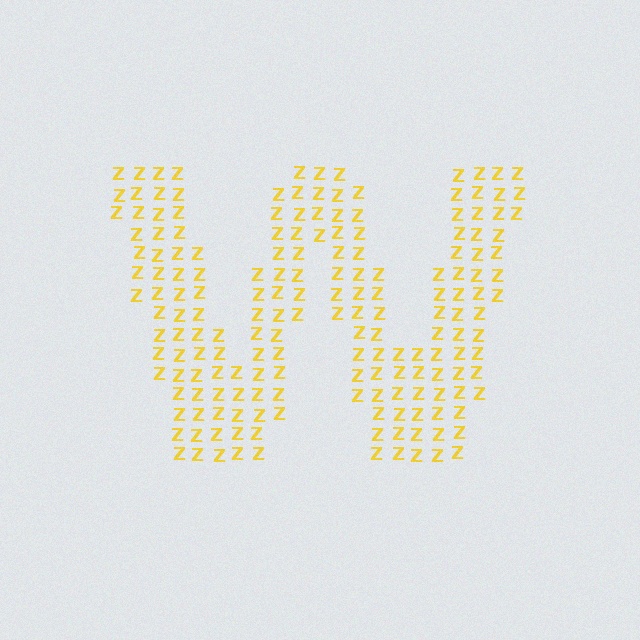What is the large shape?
The large shape is the letter W.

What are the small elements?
The small elements are letter Z's.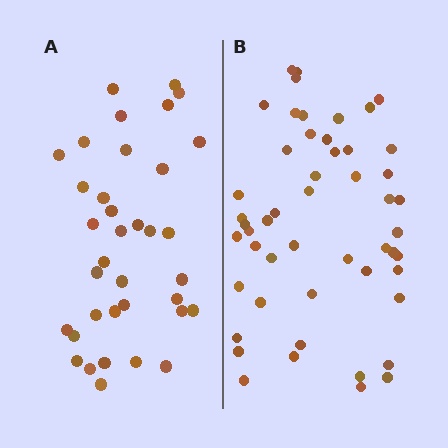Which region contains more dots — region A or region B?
Region B (the right region) has more dots.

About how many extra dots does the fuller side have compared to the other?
Region B has approximately 15 more dots than region A.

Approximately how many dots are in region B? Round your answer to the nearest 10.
About 50 dots. (The exact count is 51, which rounds to 50.)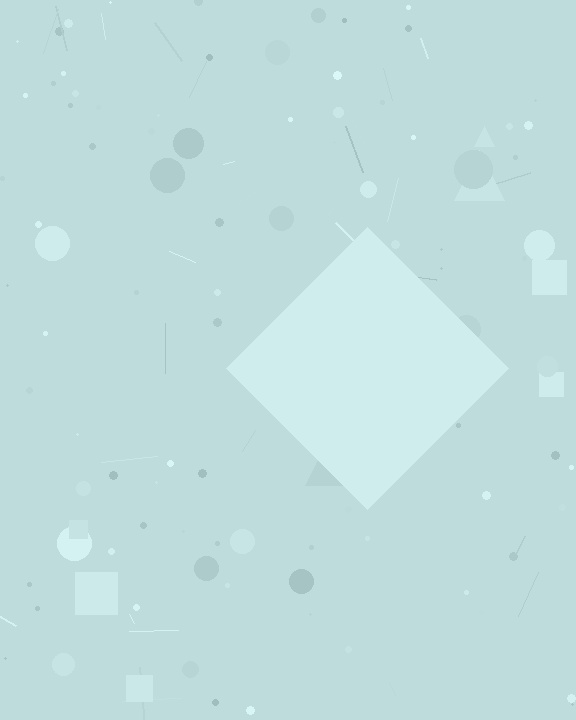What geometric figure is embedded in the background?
A diamond is embedded in the background.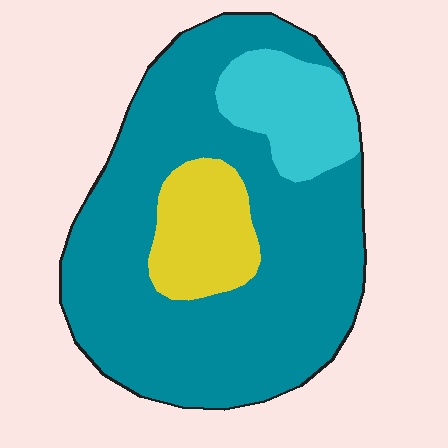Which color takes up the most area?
Teal, at roughly 75%.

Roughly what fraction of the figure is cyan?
Cyan covers 14% of the figure.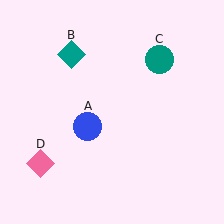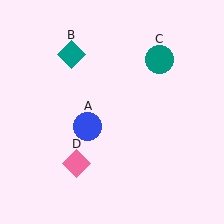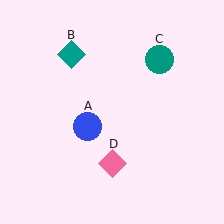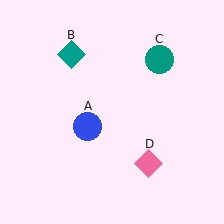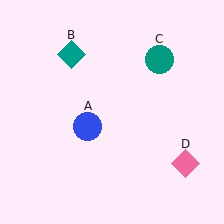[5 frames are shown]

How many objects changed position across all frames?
1 object changed position: pink diamond (object D).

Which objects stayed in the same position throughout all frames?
Blue circle (object A) and teal diamond (object B) and teal circle (object C) remained stationary.